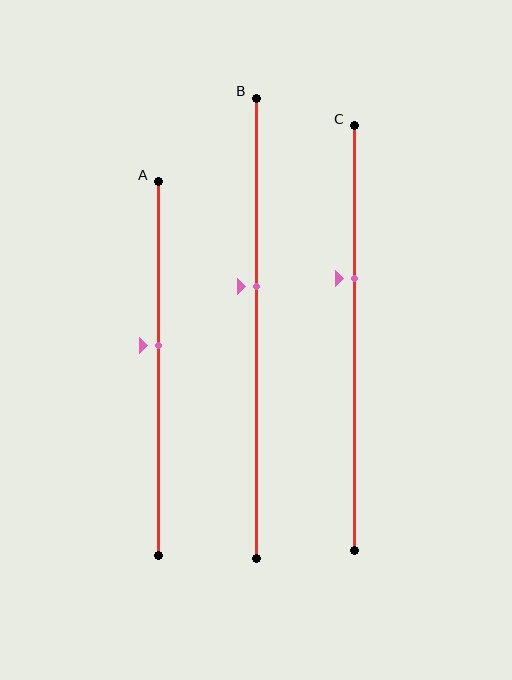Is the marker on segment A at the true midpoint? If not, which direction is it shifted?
No, the marker on segment A is shifted upward by about 6% of the segment length.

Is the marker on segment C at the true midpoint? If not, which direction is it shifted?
No, the marker on segment C is shifted upward by about 14% of the segment length.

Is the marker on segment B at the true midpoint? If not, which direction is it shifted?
No, the marker on segment B is shifted upward by about 9% of the segment length.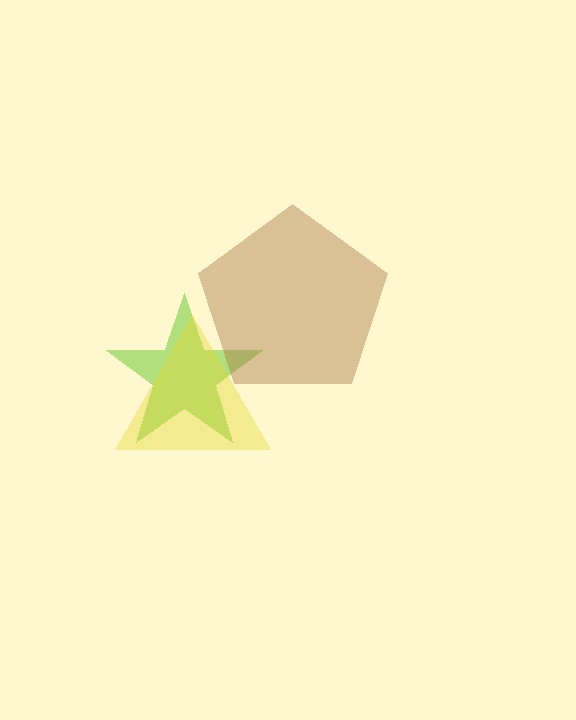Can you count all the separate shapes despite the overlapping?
Yes, there are 3 separate shapes.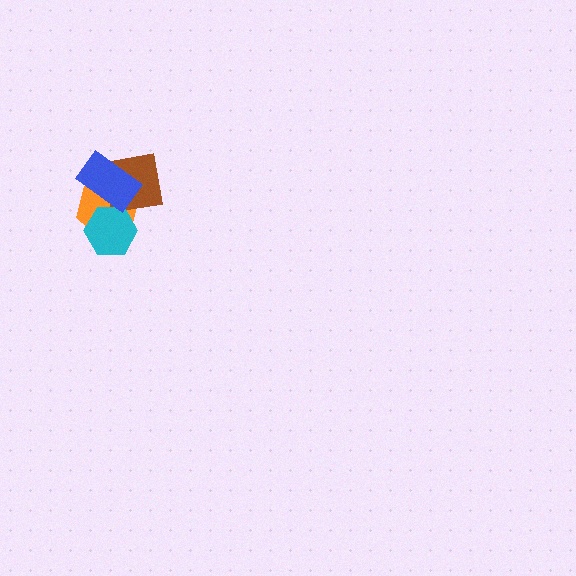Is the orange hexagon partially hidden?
Yes, it is partially covered by another shape.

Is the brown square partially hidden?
Yes, it is partially covered by another shape.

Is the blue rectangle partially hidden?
No, no other shape covers it.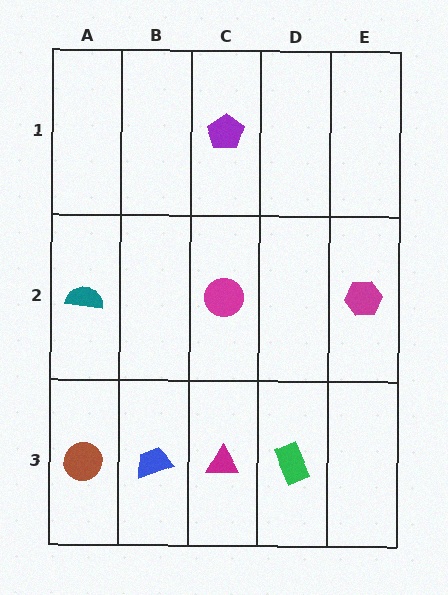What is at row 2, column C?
A magenta circle.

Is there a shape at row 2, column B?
No, that cell is empty.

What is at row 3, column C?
A magenta triangle.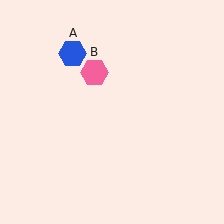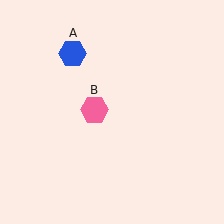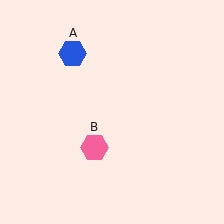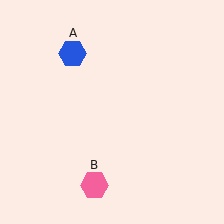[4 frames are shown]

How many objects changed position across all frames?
1 object changed position: pink hexagon (object B).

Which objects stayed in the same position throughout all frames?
Blue hexagon (object A) remained stationary.